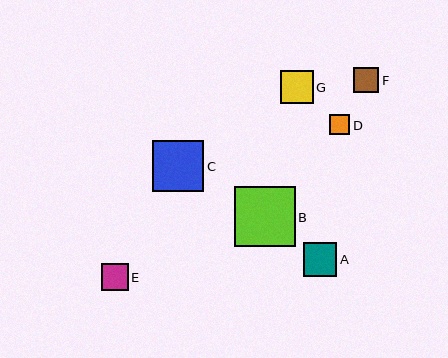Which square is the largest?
Square B is the largest with a size of approximately 60 pixels.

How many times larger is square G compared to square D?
Square G is approximately 1.6 times the size of square D.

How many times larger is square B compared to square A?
Square B is approximately 1.8 times the size of square A.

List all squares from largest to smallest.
From largest to smallest: B, C, A, G, E, F, D.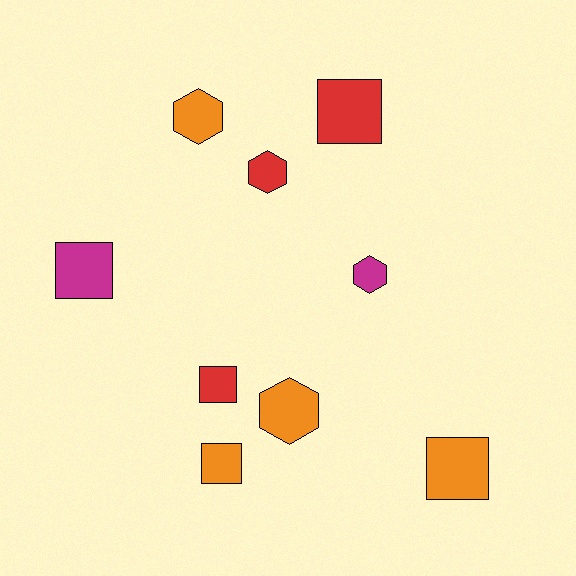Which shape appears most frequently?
Square, with 5 objects.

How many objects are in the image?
There are 9 objects.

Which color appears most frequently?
Orange, with 4 objects.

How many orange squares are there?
There are 2 orange squares.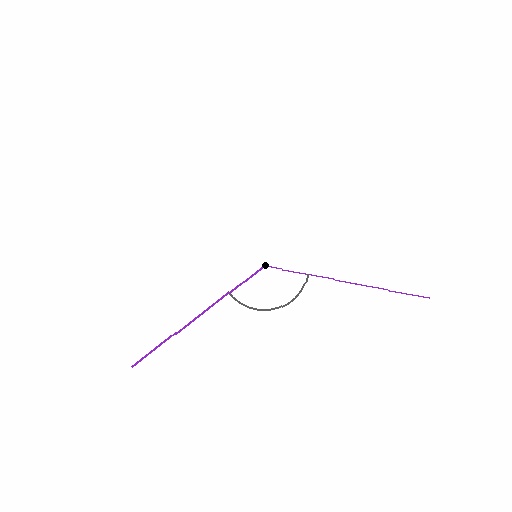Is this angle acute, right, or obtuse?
It is obtuse.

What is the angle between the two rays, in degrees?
Approximately 132 degrees.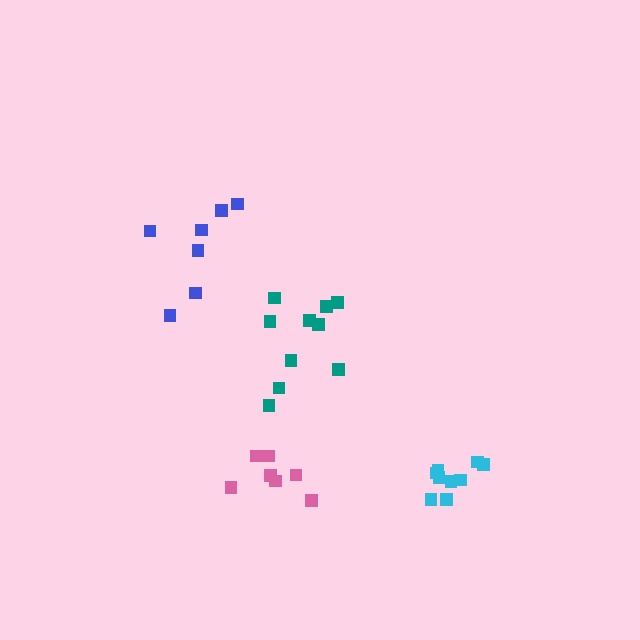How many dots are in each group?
Group 1: 10 dots, Group 2: 7 dots, Group 3: 7 dots, Group 4: 9 dots (33 total).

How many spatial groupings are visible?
There are 4 spatial groupings.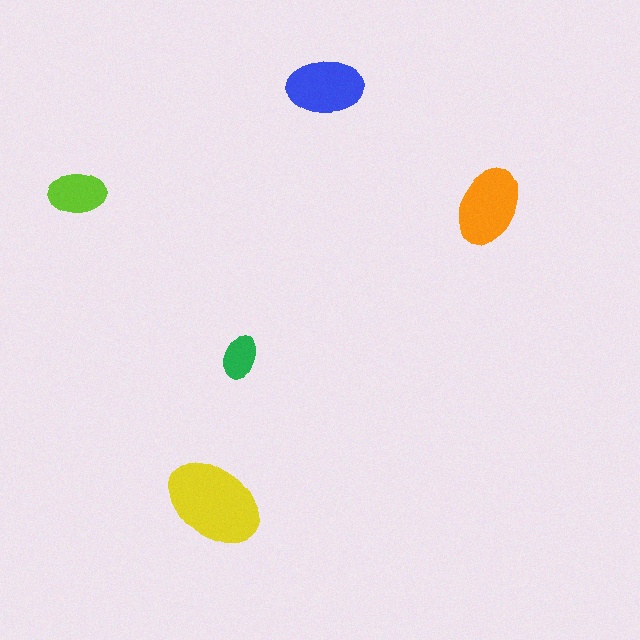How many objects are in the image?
There are 5 objects in the image.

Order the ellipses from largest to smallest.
the yellow one, the orange one, the blue one, the lime one, the green one.